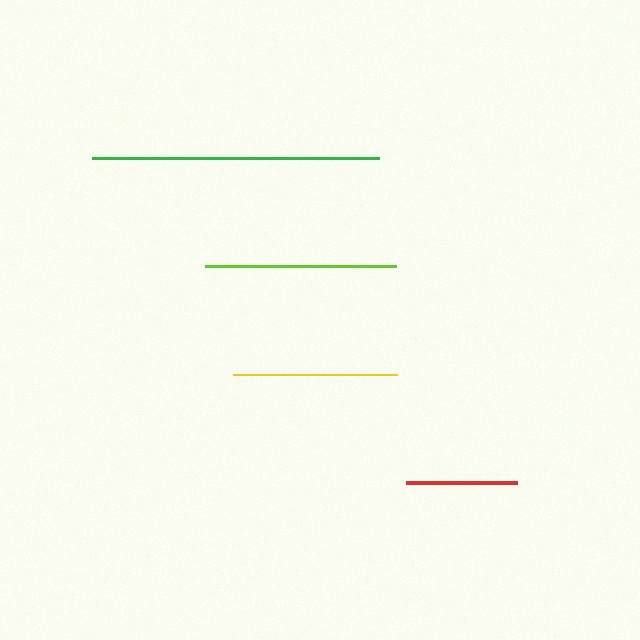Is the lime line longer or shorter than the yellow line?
The lime line is longer than the yellow line.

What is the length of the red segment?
The red segment is approximately 111 pixels long.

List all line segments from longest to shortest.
From longest to shortest: green, lime, yellow, red.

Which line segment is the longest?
The green line is the longest at approximately 287 pixels.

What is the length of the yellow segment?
The yellow segment is approximately 164 pixels long.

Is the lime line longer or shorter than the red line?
The lime line is longer than the red line.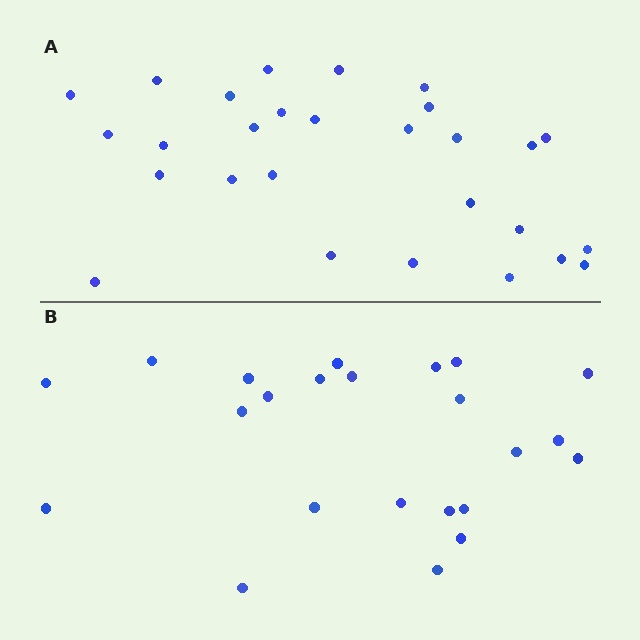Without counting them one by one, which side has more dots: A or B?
Region A (the top region) has more dots.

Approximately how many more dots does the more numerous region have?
Region A has about 5 more dots than region B.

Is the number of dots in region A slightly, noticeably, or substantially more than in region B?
Region A has only slightly more — the two regions are fairly close. The ratio is roughly 1.2 to 1.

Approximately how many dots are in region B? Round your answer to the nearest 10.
About 20 dots. (The exact count is 23, which rounds to 20.)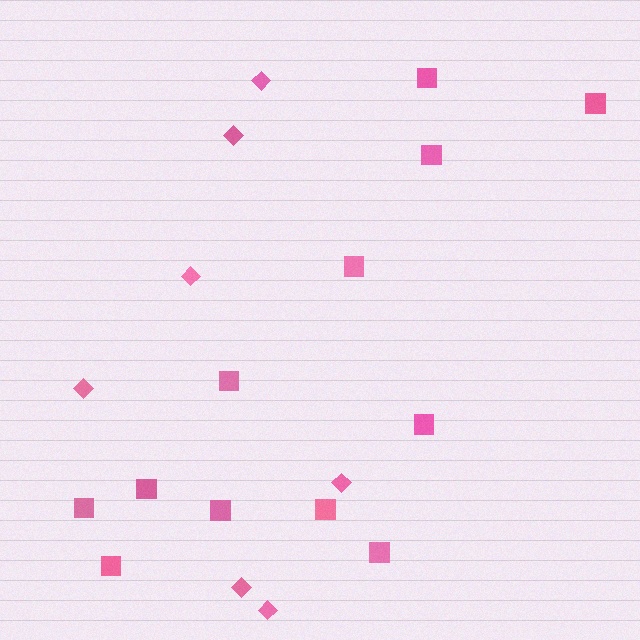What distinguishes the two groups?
There are 2 groups: one group of squares (12) and one group of diamonds (7).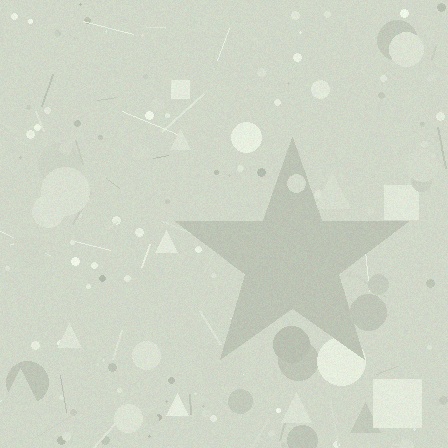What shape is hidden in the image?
A star is hidden in the image.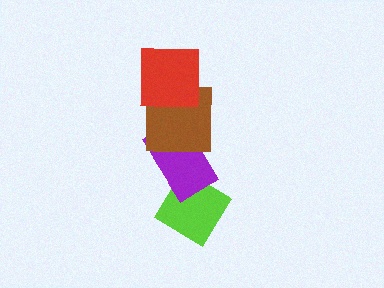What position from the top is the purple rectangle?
The purple rectangle is 3rd from the top.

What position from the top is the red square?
The red square is 1st from the top.